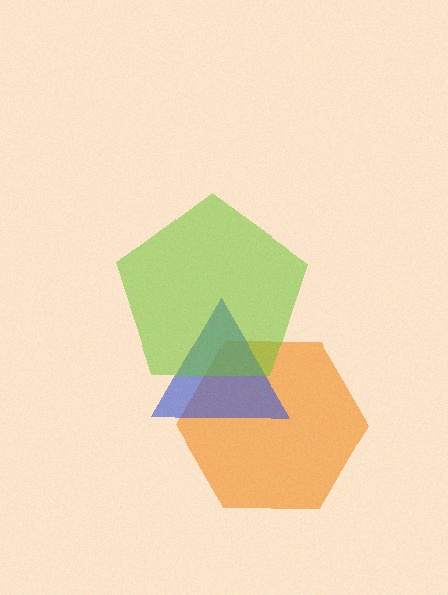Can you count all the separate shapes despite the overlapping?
Yes, there are 3 separate shapes.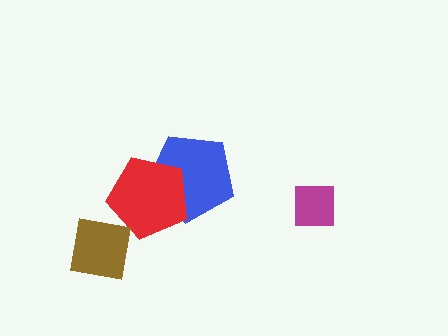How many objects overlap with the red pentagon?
2 objects overlap with the red pentagon.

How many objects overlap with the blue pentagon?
1 object overlaps with the blue pentagon.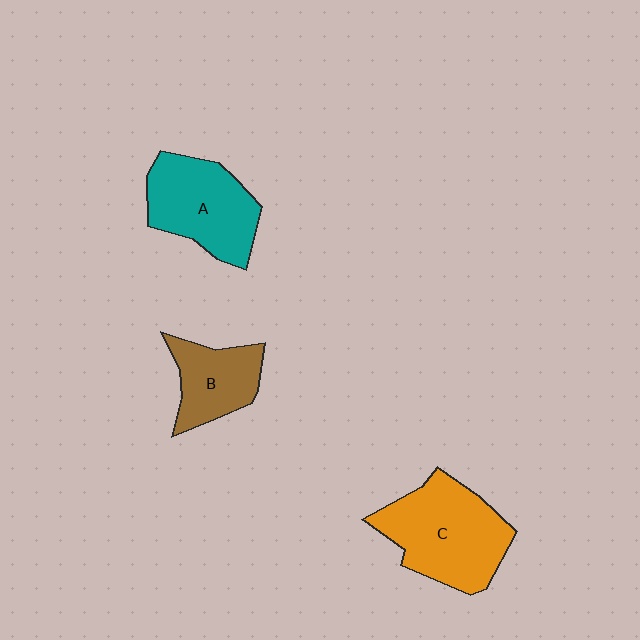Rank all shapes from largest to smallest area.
From largest to smallest: C (orange), A (teal), B (brown).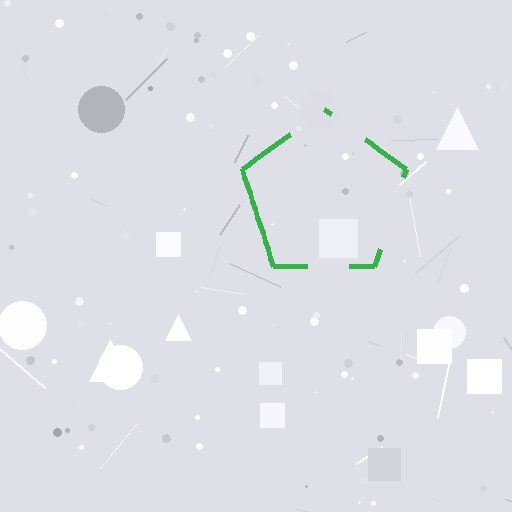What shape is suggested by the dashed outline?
The dashed outline suggests a pentagon.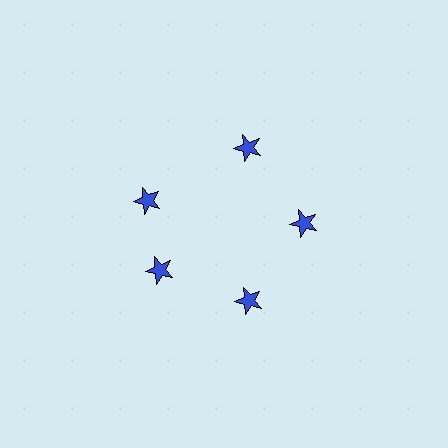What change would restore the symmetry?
The symmetry would be restored by rotating it back into even spacing with its neighbors so that all 5 stars sit at equal angles and equal distance from the center.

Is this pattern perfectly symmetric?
No. The 5 blue stars are arranged in a ring, but one element near the 10 o'clock position is rotated out of alignment along the ring, breaking the 5-fold rotational symmetry.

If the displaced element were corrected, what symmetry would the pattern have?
It would have 5-fold rotational symmetry — the pattern would map onto itself every 72 degrees.